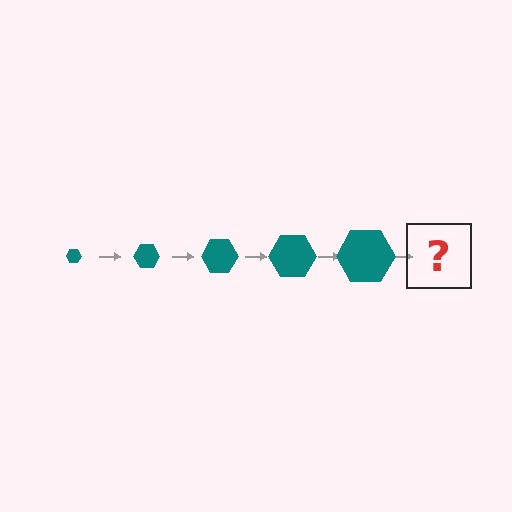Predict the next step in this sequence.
The next step is a teal hexagon, larger than the previous one.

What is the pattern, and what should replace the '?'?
The pattern is that the hexagon gets progressively larger each step. The '?' should be a teal hexagon, larger than the previous one.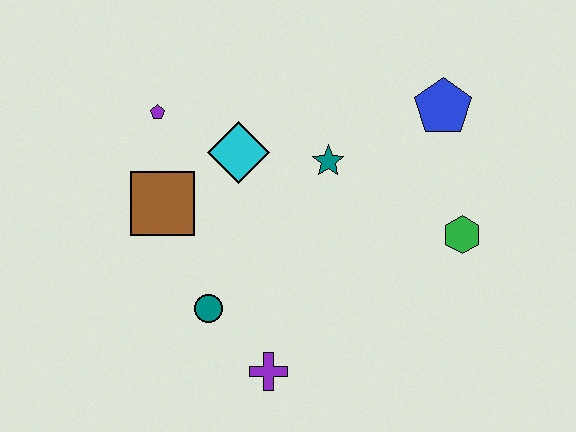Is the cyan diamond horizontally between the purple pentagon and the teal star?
Yes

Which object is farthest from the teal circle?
The blue pentagon is farthest from the teal circle.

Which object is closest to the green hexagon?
The blue pentagon is closest to the green hexagon.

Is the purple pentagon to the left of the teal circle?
Yes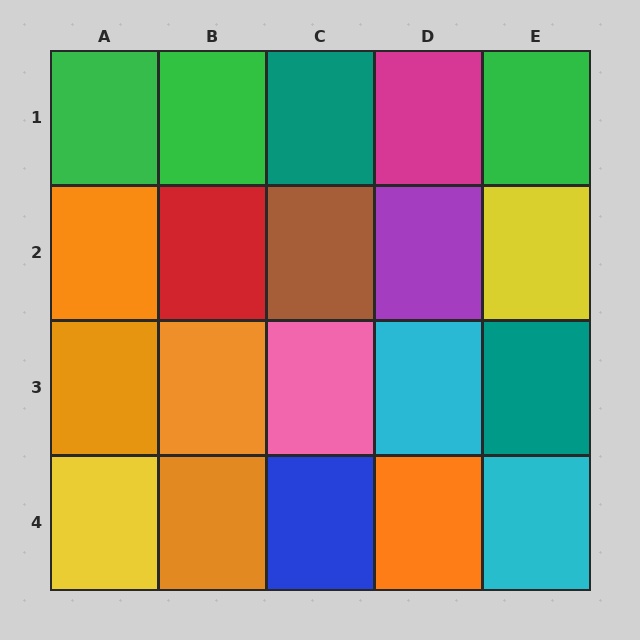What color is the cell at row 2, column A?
Orange.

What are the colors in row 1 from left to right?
Green, green, teal, magenta, green.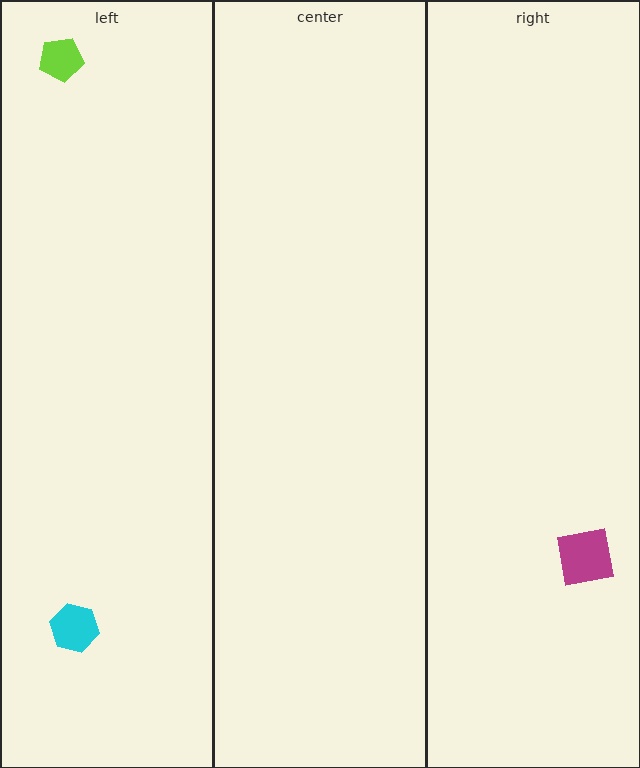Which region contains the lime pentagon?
The left region.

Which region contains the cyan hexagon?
The left region.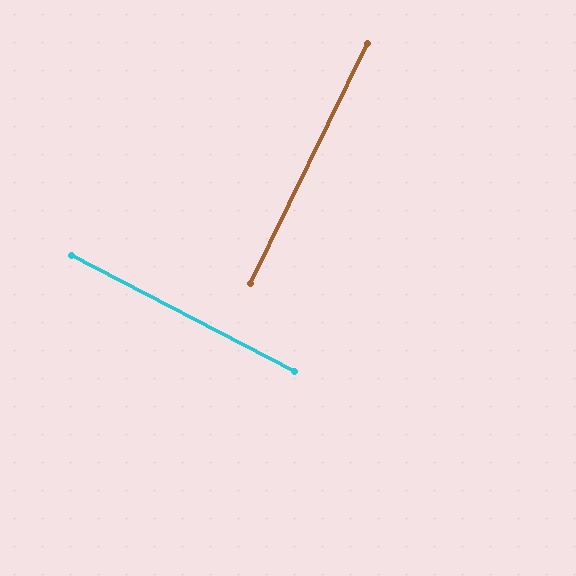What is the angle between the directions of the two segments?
Approximately 89 degrees.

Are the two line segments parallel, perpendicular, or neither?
Perpendicular — they meet at approximately 89°.